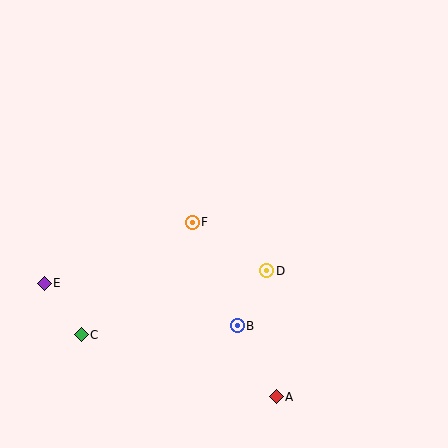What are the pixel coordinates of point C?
Point C is at (81, 335).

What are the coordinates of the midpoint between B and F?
The midpoint between B and F is at (215, 274).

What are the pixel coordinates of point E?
Point E is at (44, 283).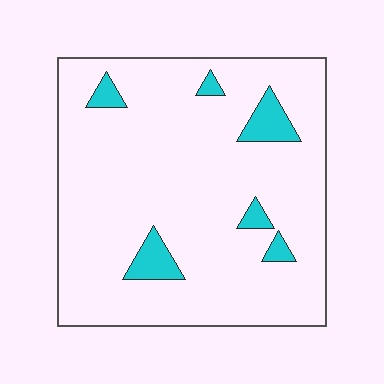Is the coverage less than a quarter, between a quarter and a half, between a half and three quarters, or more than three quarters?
Less than a quarter.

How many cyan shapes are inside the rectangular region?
6.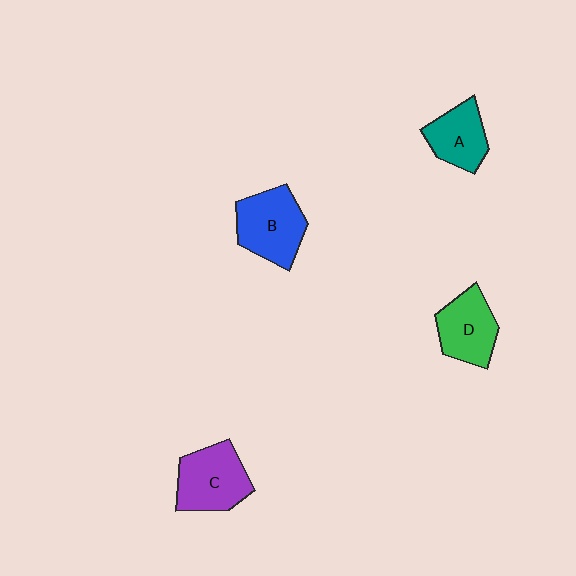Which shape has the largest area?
Shape B (blue).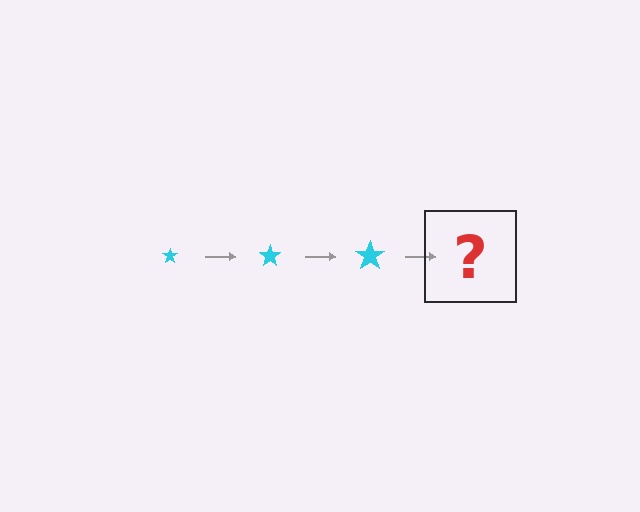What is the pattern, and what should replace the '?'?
The pattern is that the star gets progressively larger each step. The '?' should be a cyan star, larger than the previous one.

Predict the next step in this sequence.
The next step is a cyan star, larger than the previous one.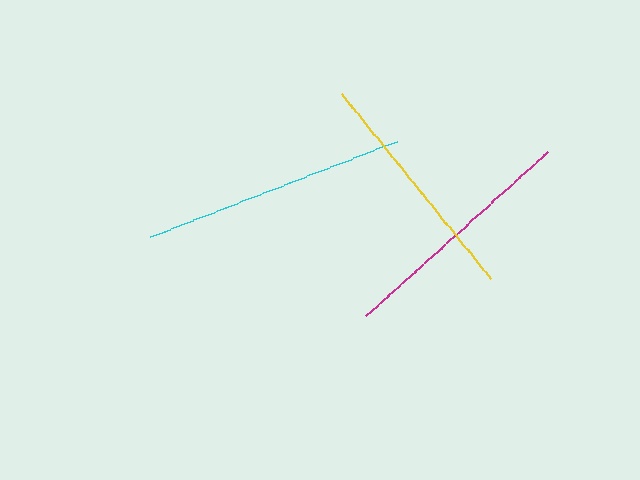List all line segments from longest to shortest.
From longest to shortest: cyan, magenta, yellow.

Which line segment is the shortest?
The yellow line is the shortest at approximately 237 pixels.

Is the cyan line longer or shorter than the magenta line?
The cyan line is longer than the magenta line.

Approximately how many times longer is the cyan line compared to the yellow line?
The cyan line is approximately 1.1 times the length of the yellow line.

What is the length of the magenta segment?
The magenta segment is approximately 245 pixels long.